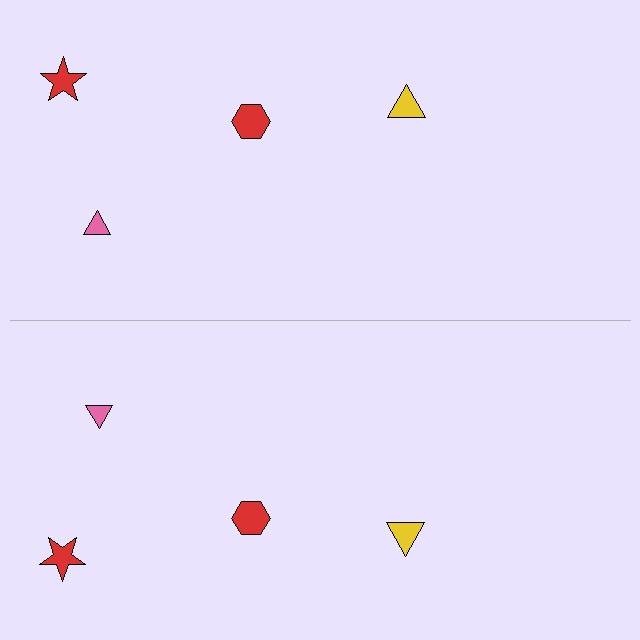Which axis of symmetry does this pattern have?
The pattern has a horizontal axis of symmetry running through the center of the image.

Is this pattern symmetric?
Yes, this pattern has bilateral (reflection) symmetry.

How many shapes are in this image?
There are 8 shapes in this image.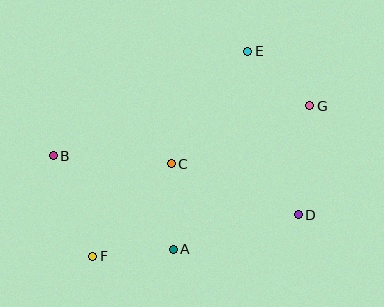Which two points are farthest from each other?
Points F and G are farthest from each other.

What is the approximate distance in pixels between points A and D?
The distance between A and D is approximately 130 pixels.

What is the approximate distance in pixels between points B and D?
The distance between B and D is approximately 252 pixels.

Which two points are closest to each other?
Points A and F are closest to each other.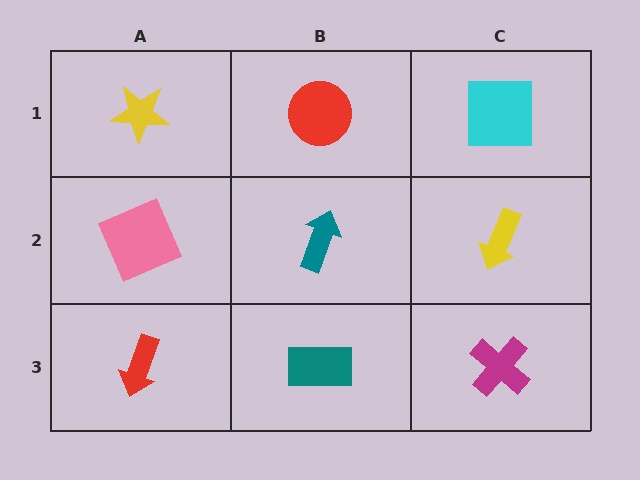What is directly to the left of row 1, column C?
A red circle.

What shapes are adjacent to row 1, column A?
A pink square (row 2, column A), a red circle (row 1, column B).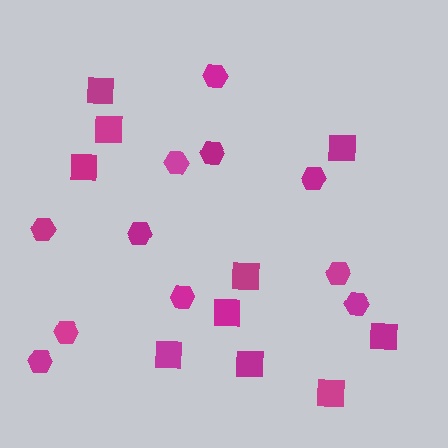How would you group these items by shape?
There are 2 groups: one group of squares (10) and one group of hexagons (11).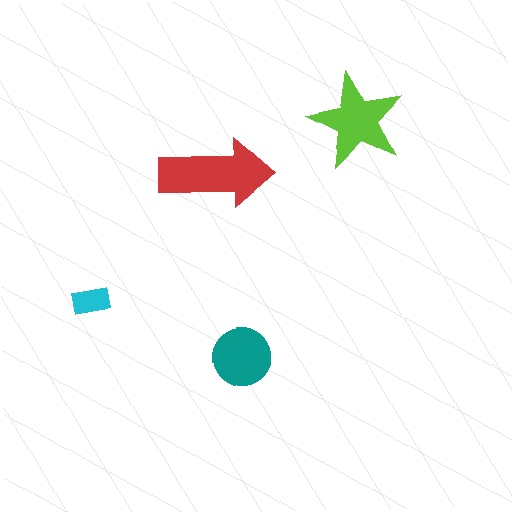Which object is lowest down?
The teal circle is bottommost.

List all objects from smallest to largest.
The cyan rectangle, the teal circle, the lime star, the red arrow.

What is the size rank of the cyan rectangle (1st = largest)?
4th.